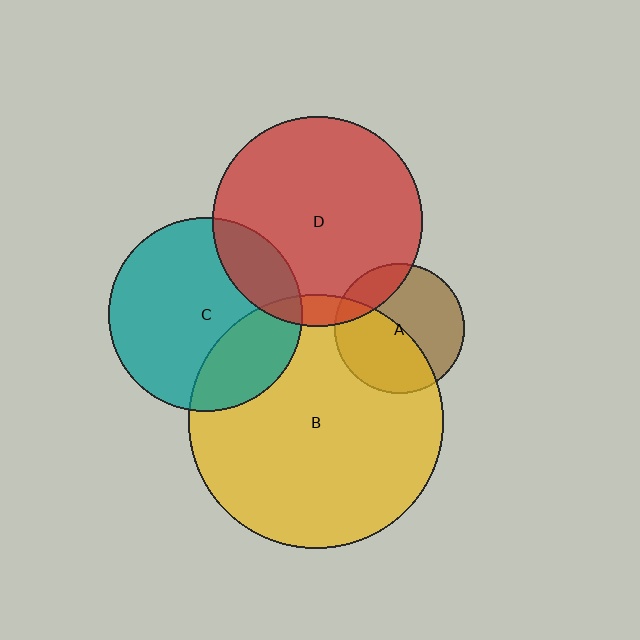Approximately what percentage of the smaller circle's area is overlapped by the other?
Approximately 25%.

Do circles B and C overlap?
Yes.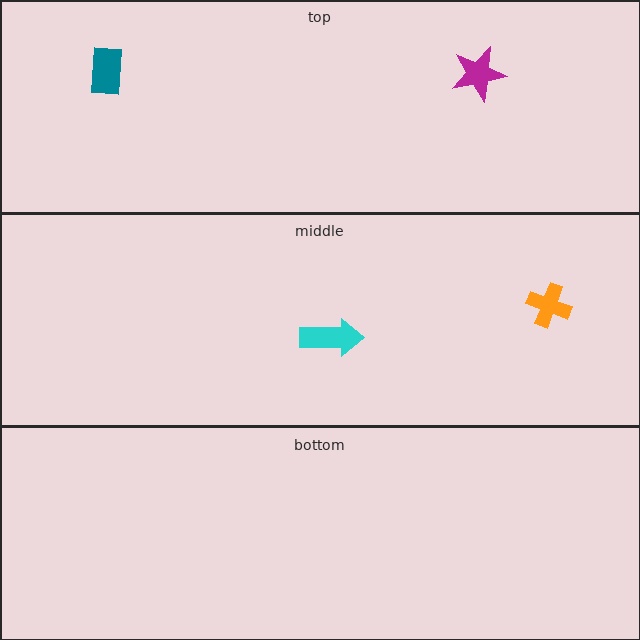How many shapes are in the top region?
2.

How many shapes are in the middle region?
2.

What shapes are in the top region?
The teal rectangle, the magenta star.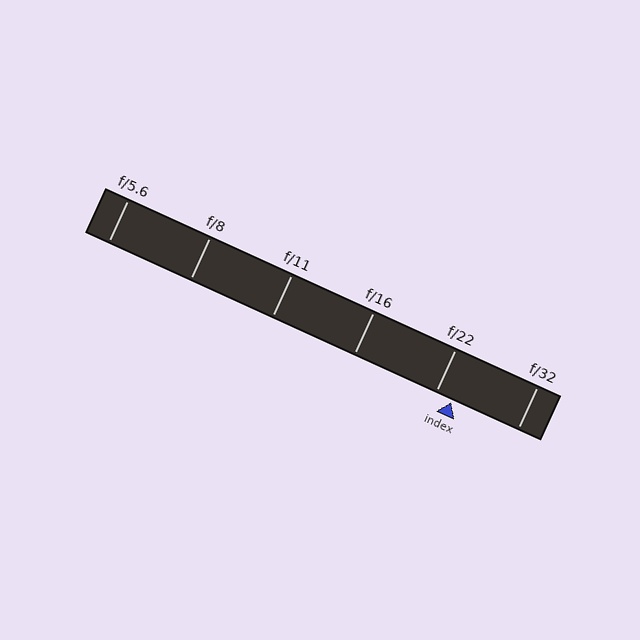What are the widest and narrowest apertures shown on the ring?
The widest aperture shown is f/5.6 and the narrowest is f/32.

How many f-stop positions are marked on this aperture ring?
There are 6 f-stop positions marked.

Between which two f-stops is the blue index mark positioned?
The index mark is between f/22 and f/32.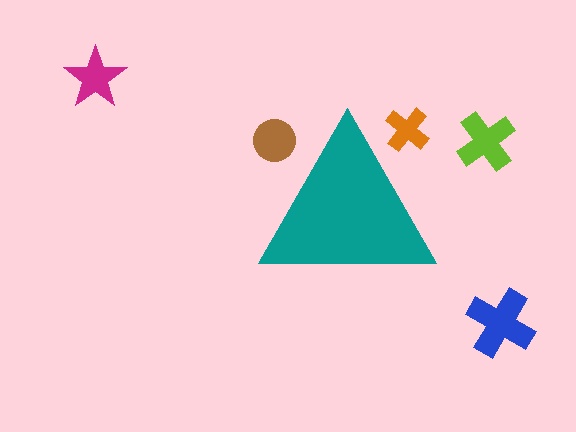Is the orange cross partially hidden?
Yes, the orange cross is partially hidden behind the teal triangle.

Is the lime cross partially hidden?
No, the lime cross is fully visible.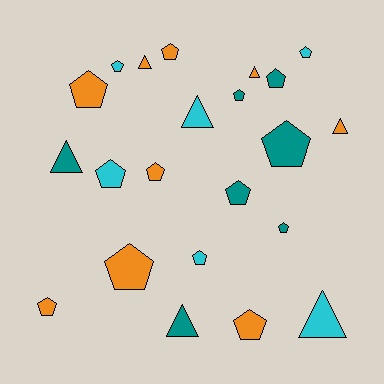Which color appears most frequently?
Orange, with 9 objects.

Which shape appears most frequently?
Pentagon, with 15 objects.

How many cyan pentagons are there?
There are 4 cyan pentagons.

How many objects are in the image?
There are 22 objects.